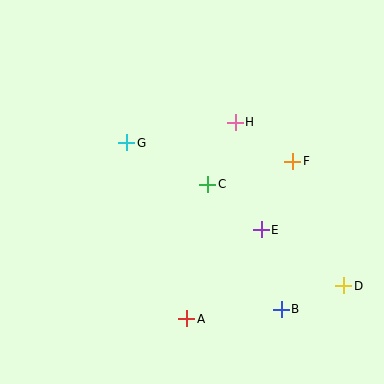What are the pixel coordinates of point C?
Point C is at (208, 184).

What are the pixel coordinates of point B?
Point B is at (281, 309).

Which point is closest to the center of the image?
Point C at (208, 184) is closest to the center.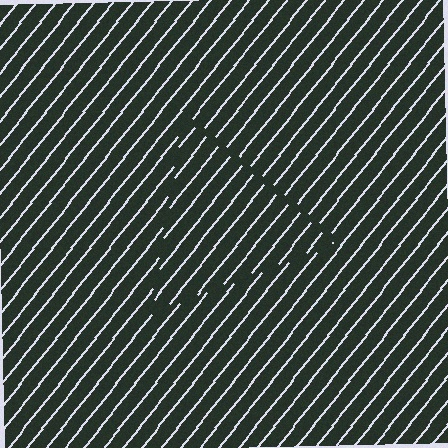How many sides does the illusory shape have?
3 sides — the line-ends trace a triangle.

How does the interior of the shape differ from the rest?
The interior of the shape contains the same grating, shifted by half a period — the contour is defined by the phase discontinuity where line-ends from the inner and outer gratings abut.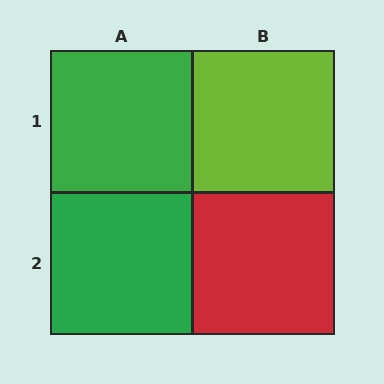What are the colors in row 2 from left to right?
Green, red.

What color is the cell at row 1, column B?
Lime.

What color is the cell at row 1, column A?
Green.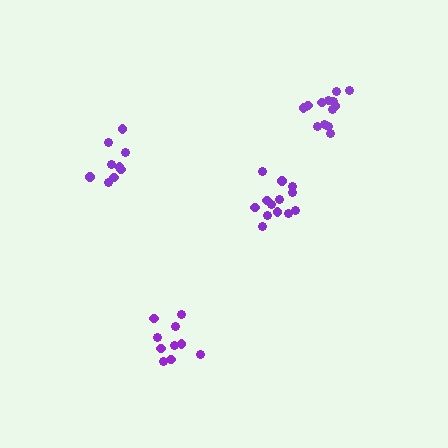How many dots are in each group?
Group 1: 10 dots, Group 2: 13 dots, Group 3: 9 dots, Group 4: 14 dots (46 total).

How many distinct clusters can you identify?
There are 4 distinct clusters.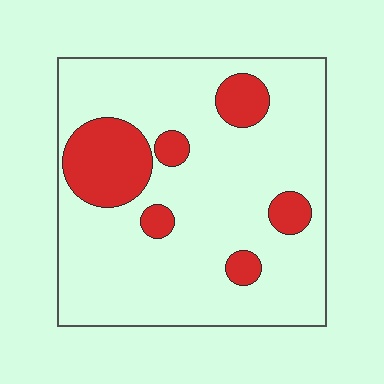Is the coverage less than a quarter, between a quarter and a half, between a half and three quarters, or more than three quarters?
Less than a quarter.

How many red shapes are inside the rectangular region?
6.